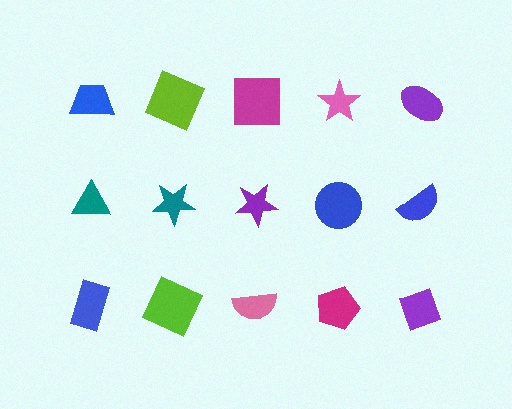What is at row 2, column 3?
A purple star.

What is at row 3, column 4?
A magenta pentagon.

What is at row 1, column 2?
A lime square.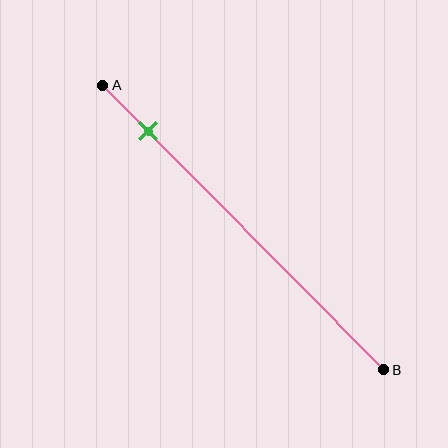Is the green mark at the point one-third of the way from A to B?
No, the mark is at about 15% from A, not at the 33% one-third point.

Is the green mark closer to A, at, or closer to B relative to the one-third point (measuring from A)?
The green mark is closer to point A than the one-third point of segment AB.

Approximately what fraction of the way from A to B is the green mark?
The green mark is approximately 15% of the way from A to B.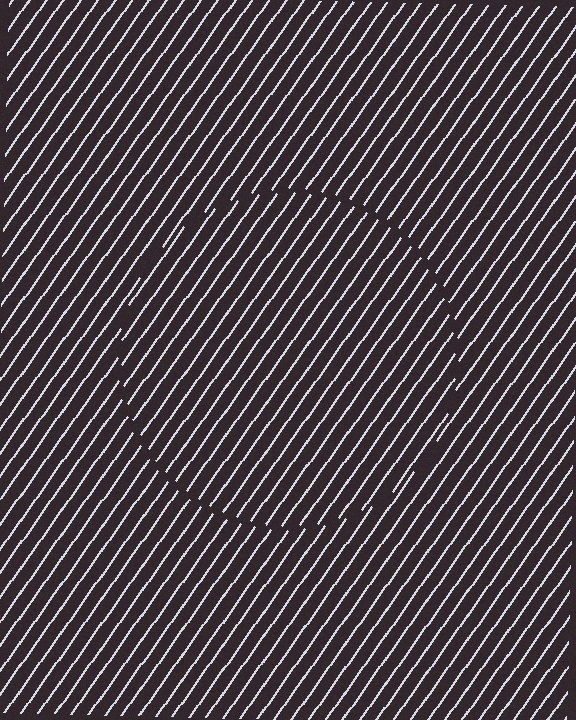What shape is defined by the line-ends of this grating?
An illusory circle. The interior of the shape contains the same grating, shifted by half a period — the contour is defined by the phase discontinuity where line-ends from the inner and outer gratings abut.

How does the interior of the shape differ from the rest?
The interior of the shape contains the same grating, shifted by half a period — the contour is defined by the phase discontinuity where line-ends from the inner and outer gratings abut.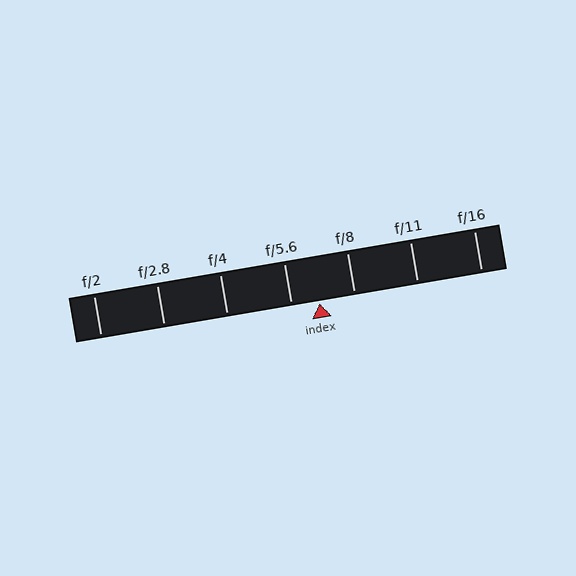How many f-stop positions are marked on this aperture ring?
There are 7 f-stop positions marked.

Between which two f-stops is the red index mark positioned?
The index mark is between f/5.6 and f/8.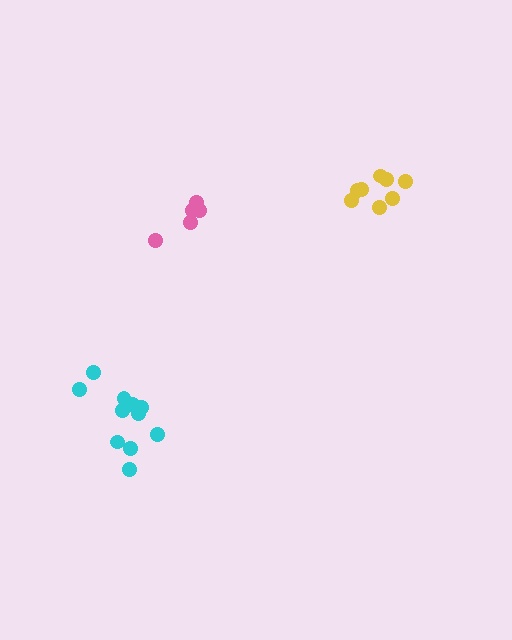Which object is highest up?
The yellow cluster is topmost.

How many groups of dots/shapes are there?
There are 3 groups.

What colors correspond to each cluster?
The clusters are colored: pink, cyan, yellow.